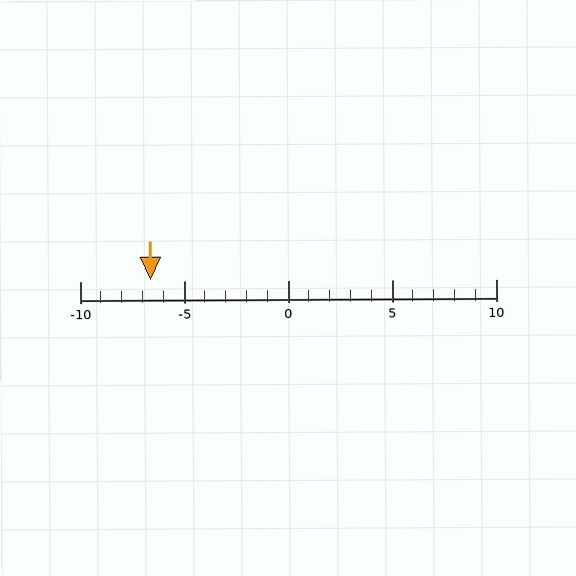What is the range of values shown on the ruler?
The ruler shows values from -10 to 10.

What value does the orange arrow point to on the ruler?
The orange arrow points to approximately -7.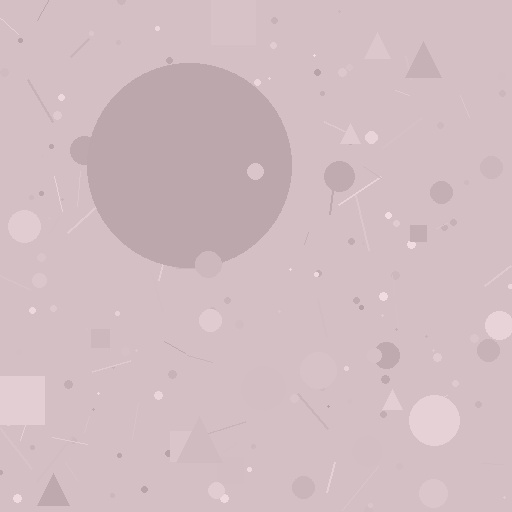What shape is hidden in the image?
A circle is hidden in the image.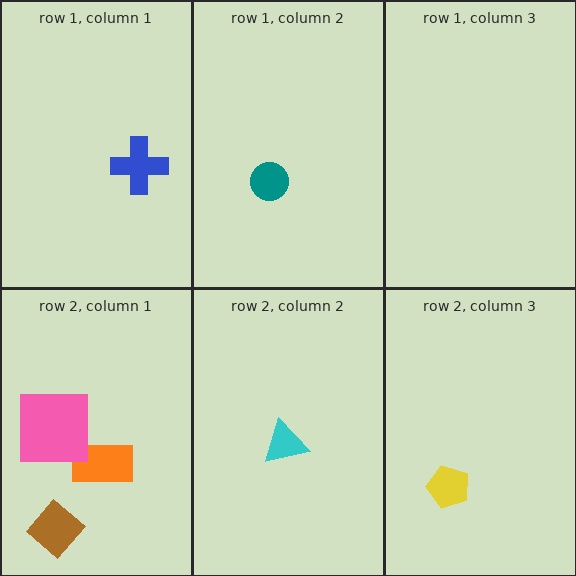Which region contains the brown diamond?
The row 2, column 1 region.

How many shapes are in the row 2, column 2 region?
1.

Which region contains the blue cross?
The row 1, column 1 region.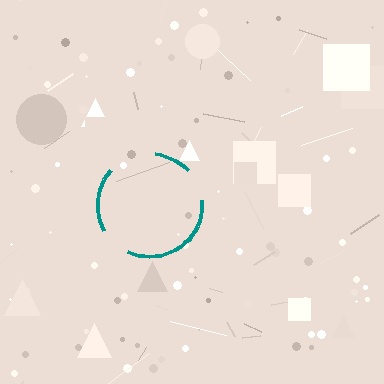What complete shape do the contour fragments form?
The contour fragments form a circle.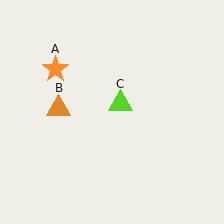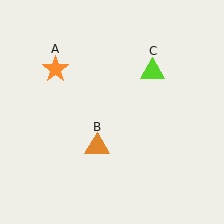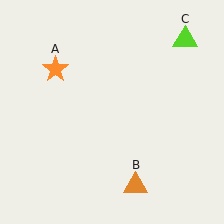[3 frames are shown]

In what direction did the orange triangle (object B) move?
The orange triangle (object B) moved down and to the right.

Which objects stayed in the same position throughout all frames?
Orange star (object A) remained stationary.